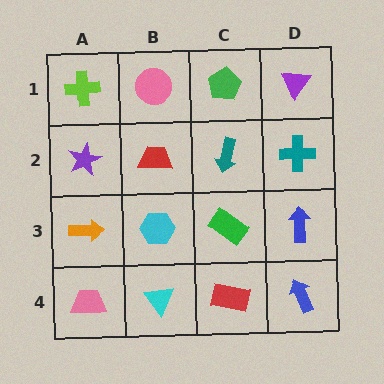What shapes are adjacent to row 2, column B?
A pink circle (row 1, column B), a cyan hexagon (row 3, column B), a purple star (row 2, column A), a teal arrow (row 2, column C).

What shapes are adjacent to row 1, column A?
A purple star (row 2, column A), a pink circle (row 1, column B).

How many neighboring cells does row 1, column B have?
3.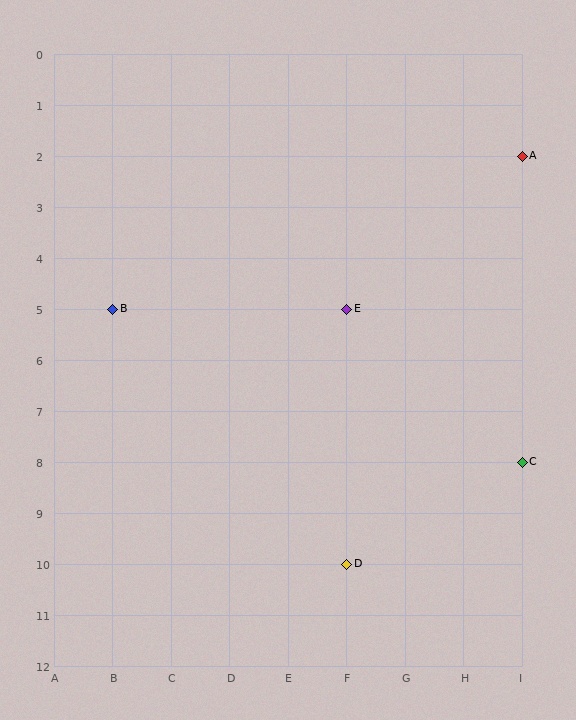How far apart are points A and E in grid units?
Points A and E are 3 columns and 3 rows apart (about 4.2 grid units diagonally).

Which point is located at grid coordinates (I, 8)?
Point C is at (I, 8).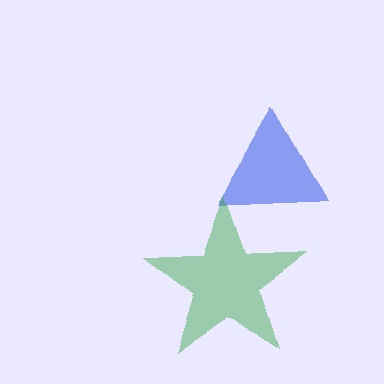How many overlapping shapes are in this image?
There are 2 overlapping shapes in the image.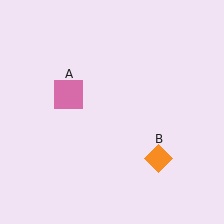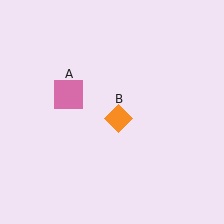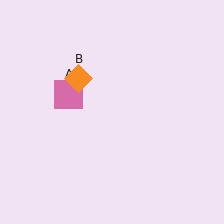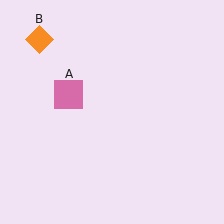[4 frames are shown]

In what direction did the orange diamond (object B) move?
The orange diamond (object B) moved up and to the left.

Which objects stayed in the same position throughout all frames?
Pink square (object A) remained stationary.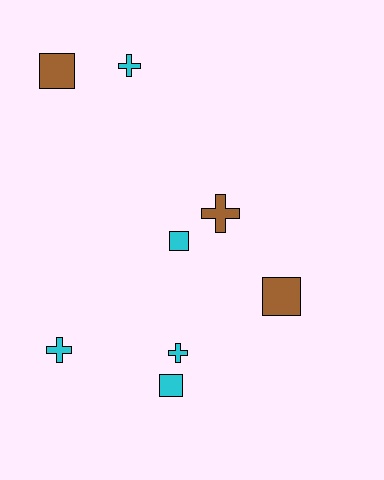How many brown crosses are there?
There is 1 brown cross.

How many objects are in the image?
There are 8 objects.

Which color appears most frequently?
Cyan, with 5 objects.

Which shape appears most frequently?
Square, with 4 objects.